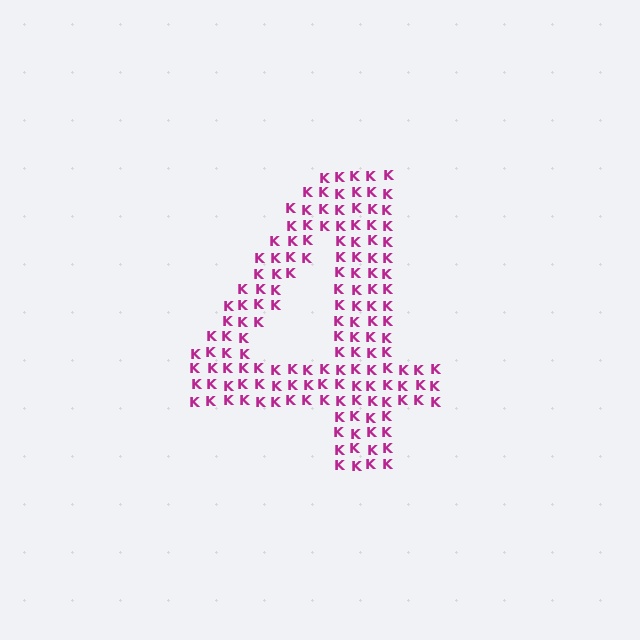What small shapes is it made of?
It is made of small letter K's.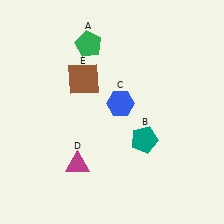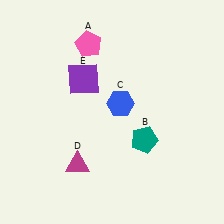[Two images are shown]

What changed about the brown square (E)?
In Image 1, E is brown. In Image 2, it changed to purple.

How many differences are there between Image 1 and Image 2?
There are 2 differences between the two images.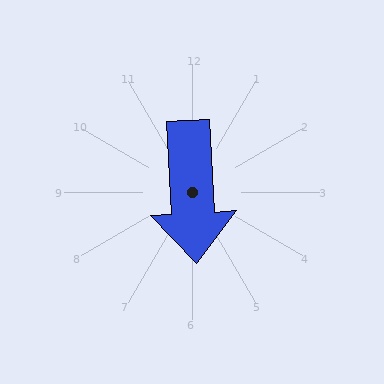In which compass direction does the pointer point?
South.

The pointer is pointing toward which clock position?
Roughly 6 o'clock.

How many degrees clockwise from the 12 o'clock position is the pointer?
Approximately 177 degrees.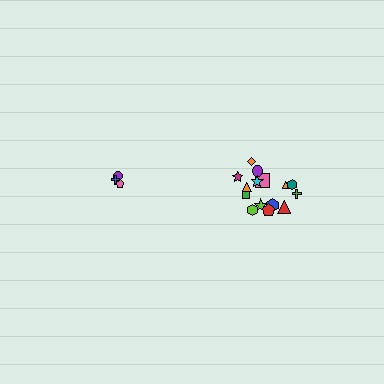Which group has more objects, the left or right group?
The right group.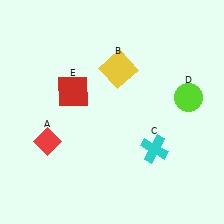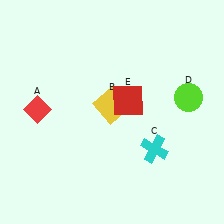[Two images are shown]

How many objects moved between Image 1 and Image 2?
3 objects moved between the two images.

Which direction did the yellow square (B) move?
The yellow square (B) moved down.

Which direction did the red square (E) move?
The red square (E) moved right.